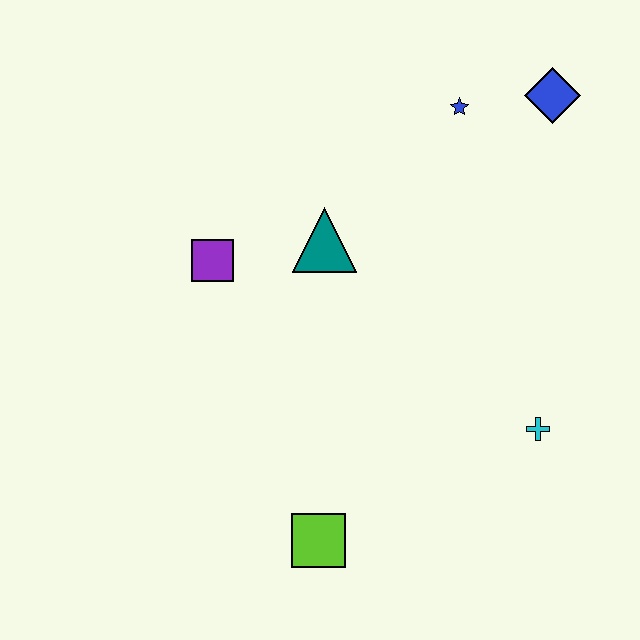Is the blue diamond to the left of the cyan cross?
No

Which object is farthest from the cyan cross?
The purple square is farthest from the cyan cross.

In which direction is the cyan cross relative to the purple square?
The cyan cross is to the right of the purple square.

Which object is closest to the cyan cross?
The lime square is closest to the cyan cross.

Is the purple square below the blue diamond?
Yes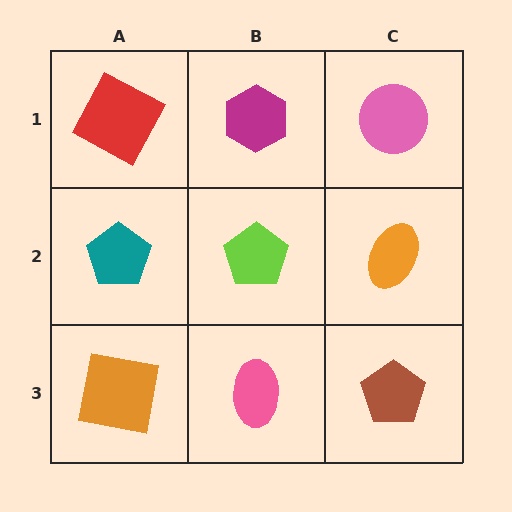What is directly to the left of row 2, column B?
A teal pentagon.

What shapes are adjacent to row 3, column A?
A teal pentagon (row 2, column A), a pink ellipse (row 3, column B).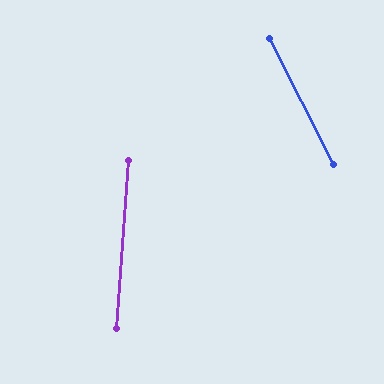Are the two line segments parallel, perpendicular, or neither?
Neither parallel nor perpendicular — they differ by about 31°.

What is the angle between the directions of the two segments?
Approximately 31 degrees.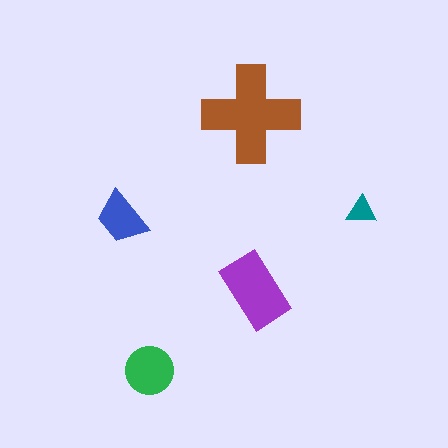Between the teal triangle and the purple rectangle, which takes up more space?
The purple rectangle.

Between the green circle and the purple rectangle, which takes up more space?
The purple rectangle.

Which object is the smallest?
The teal triangle.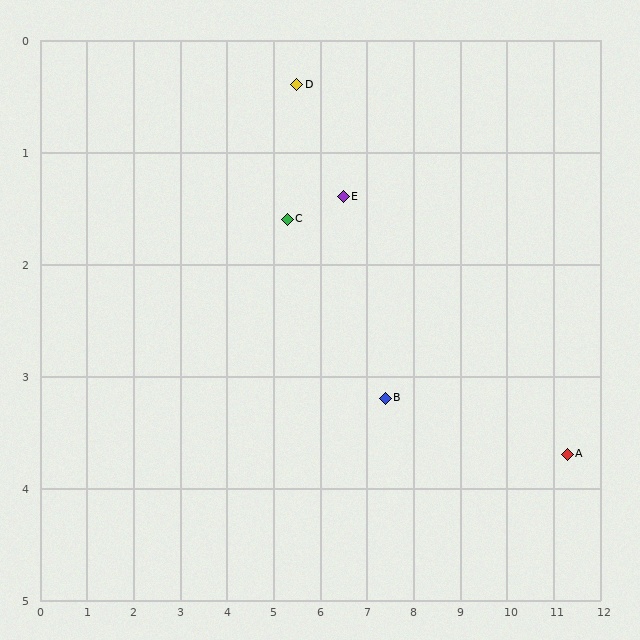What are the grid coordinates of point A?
Point A is at approximately (11.3, 3.7).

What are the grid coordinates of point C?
Point C is at approximately (5.3, 1.6).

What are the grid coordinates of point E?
Point E is at approximately (6.5, 1.4).